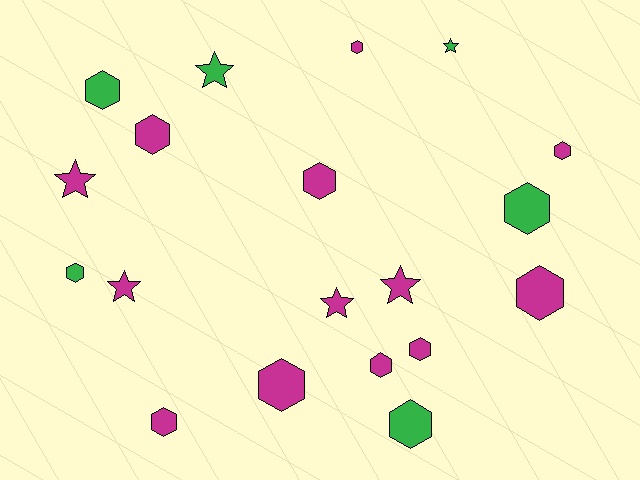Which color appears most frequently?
Magenta, with 13 objects.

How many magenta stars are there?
There are 4 magenta stars.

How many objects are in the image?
There are 19 objects.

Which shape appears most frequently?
Hexagon, with 13 objects.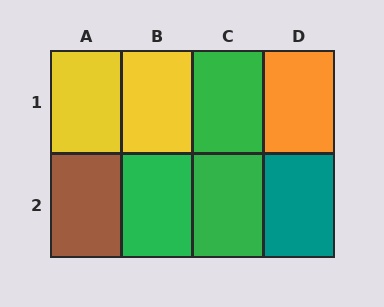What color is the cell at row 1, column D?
Orange.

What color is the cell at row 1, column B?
Yellow.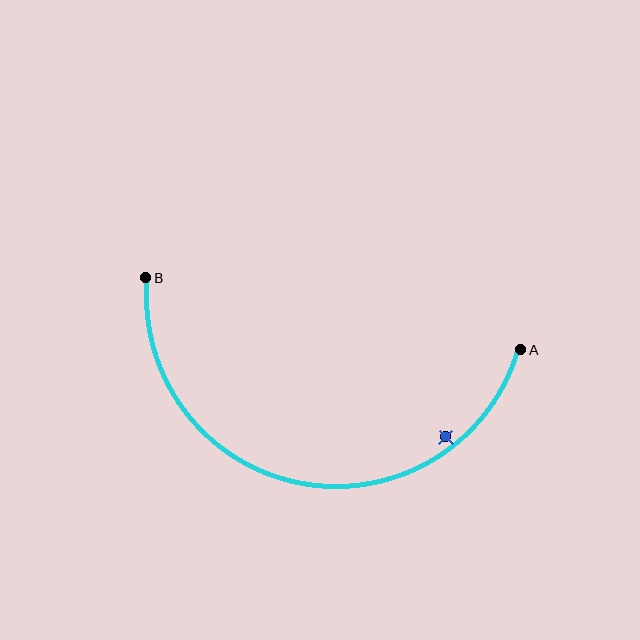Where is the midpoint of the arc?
The arc midpoint is the point on the curve farthest from the straight line joining A and B. It sits below that line.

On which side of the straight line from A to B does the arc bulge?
The arc bulges below the straight line connecting A and B.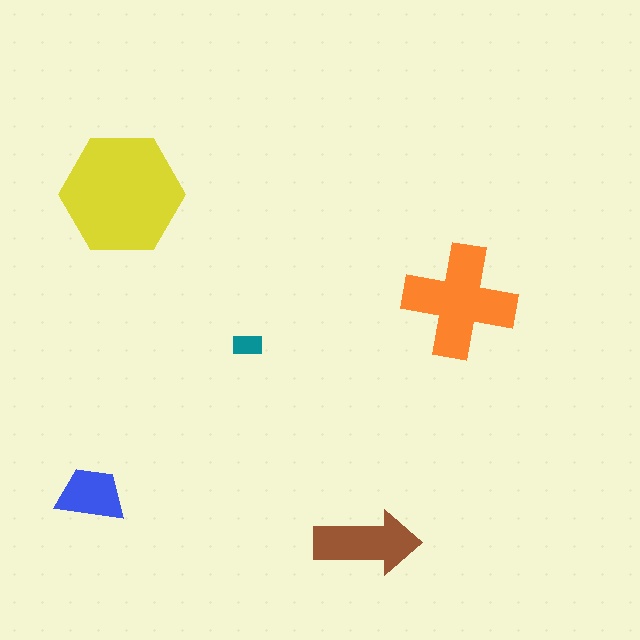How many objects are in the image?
There are 5 objects in the image.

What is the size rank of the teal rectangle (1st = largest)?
5th.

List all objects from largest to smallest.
The yellow hexagon, the orange cross, the brown arrow, the blue trapezoid, the teal rectangle.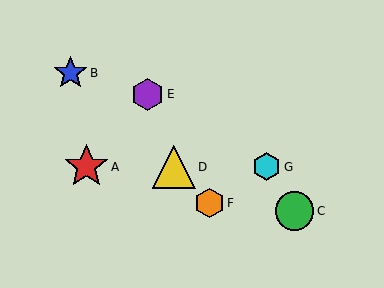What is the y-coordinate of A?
Object A is at y≈167.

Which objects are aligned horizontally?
Objects A, D, G are aligned horizontally.